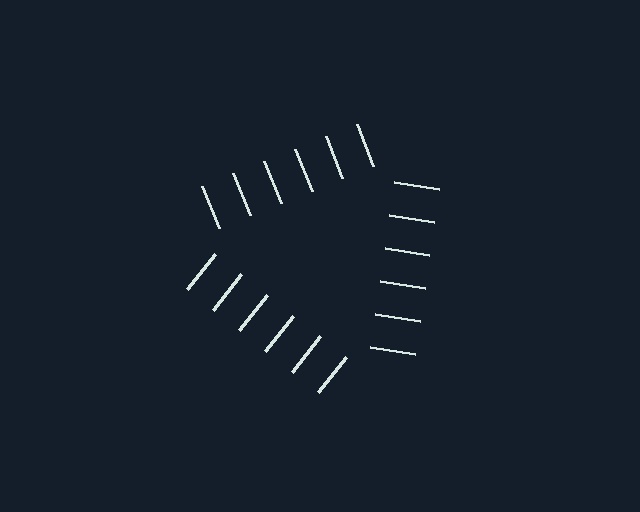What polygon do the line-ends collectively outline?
An illusory triangle — the line segments terminate on its edges but no continuous stroke is drawn.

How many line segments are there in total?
18 — 6 along each of the 3 edges.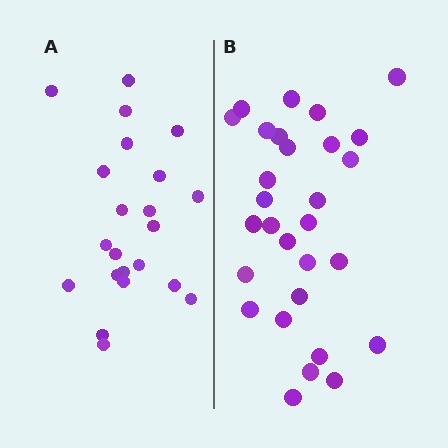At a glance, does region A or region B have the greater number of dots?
Region B (the right region) has more dots.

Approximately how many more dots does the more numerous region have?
Region B has roughly 8 or so more dots than region A.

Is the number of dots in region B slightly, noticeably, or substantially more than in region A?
Region B has noticeably more, but not dramatically so. The ratio is roughly 1.3 to 1.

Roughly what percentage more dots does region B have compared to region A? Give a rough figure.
About 30% more.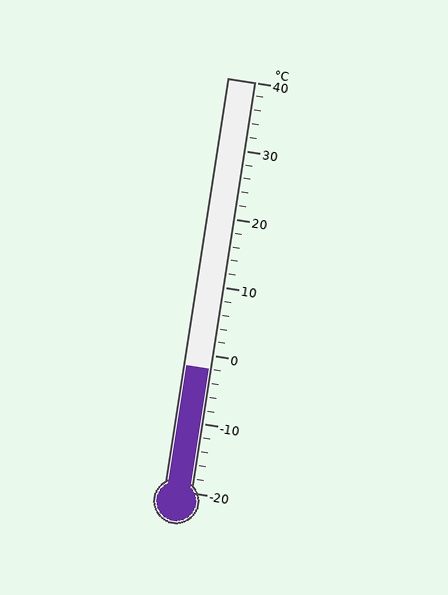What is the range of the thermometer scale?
The thermometer scale ranges from -20°C to 40°C.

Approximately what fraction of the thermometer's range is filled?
The thermometer is filled to approximately 30% of its range.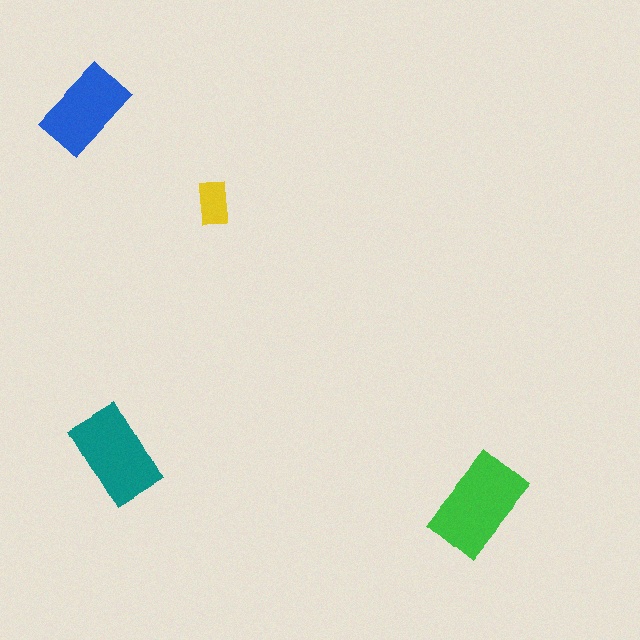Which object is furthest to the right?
The green rectangle is rightmost.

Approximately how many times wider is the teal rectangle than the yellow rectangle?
About 2 times wider.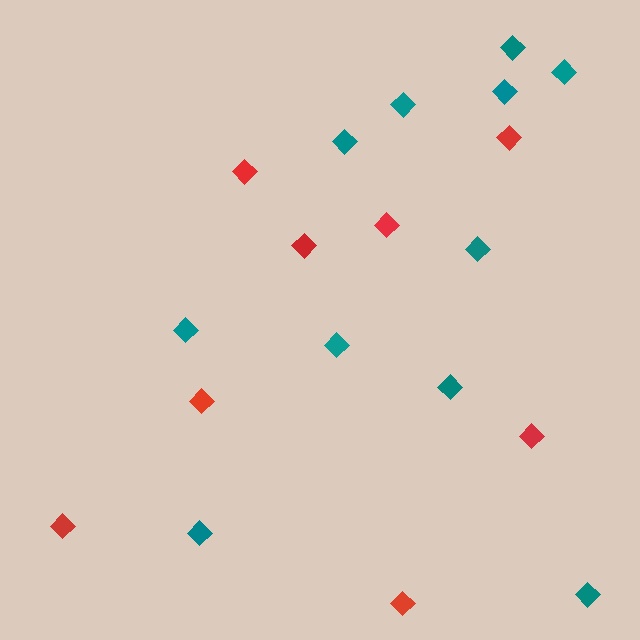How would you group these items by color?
There are 2 groups: one group of teal diamonds (11) and one group of red diamonds (8).